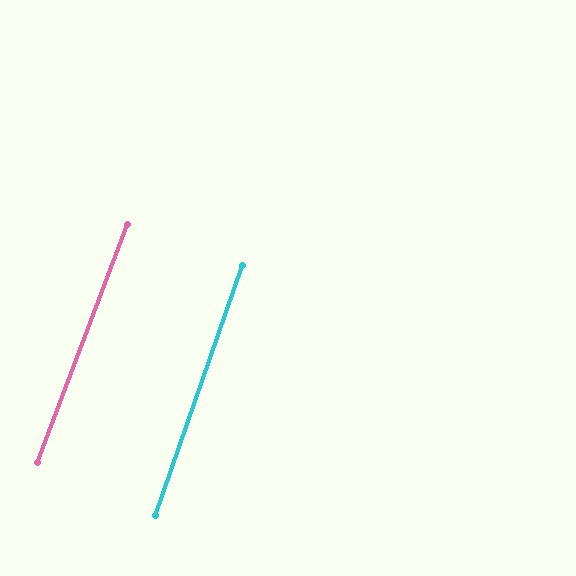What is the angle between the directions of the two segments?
Approximately 2 degrees.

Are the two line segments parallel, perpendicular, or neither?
Parallel — their directions differ by only 1.6°.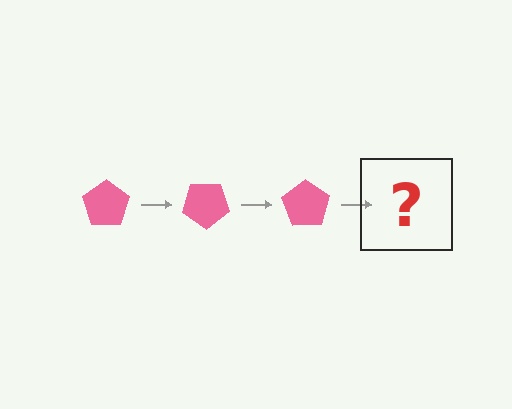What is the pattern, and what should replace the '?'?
The pattern is that the pentagon rotates 35 degrees each step. The '?' should be a pink pentagon rotated 105 degrees.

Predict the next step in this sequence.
The next step is a pink pentagon rotated 105 degrees.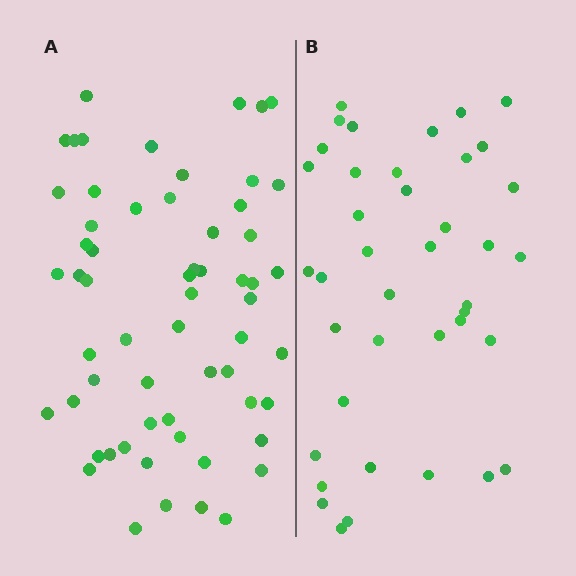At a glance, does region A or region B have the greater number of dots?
Region A (the left region) has more dots.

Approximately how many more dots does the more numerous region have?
Region A has approximately 20 more dots than region B.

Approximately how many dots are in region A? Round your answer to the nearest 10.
About 60 dots.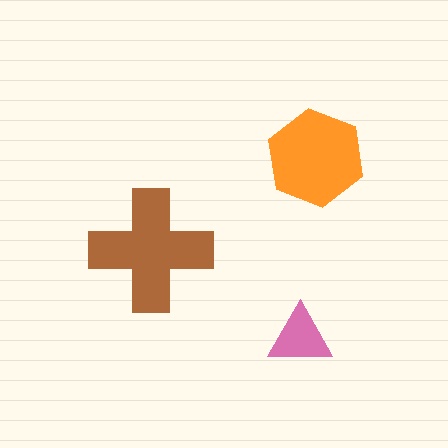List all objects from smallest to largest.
The pink triangle, the orange hexagon, the brown cross.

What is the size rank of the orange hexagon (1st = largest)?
2nd.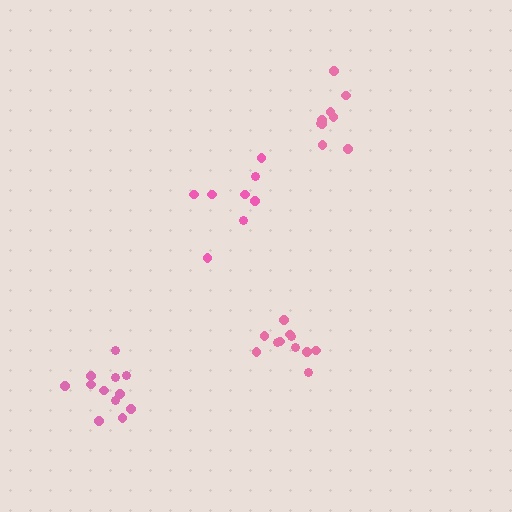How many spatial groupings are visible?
There are 4 spatial groupings.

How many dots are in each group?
Group 1: 8 dots, Group 2: 11 dots, Group 3: 10 dots, Group 4: 12 dots (41 total).